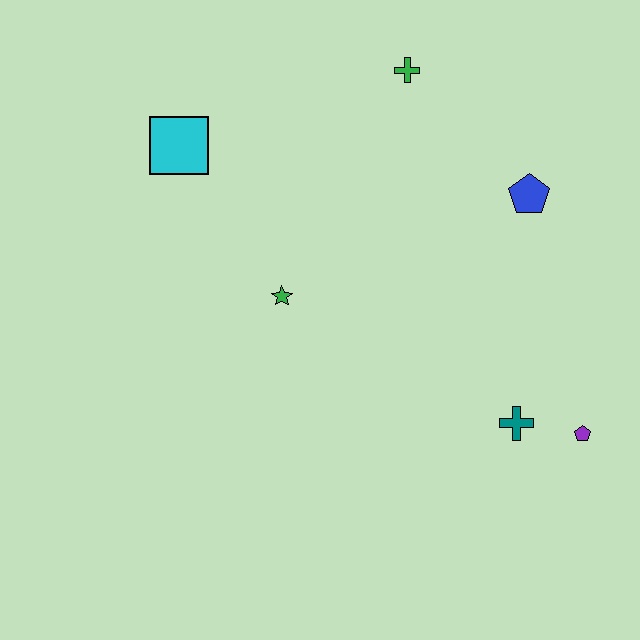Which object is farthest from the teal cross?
The cyan square is farthest from the teal cross.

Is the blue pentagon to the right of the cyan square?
Yes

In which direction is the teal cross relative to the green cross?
The teal cross is below the green cross.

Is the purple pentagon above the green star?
No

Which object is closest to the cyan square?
The green star is closest to the cyan square.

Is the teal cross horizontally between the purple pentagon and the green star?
Yes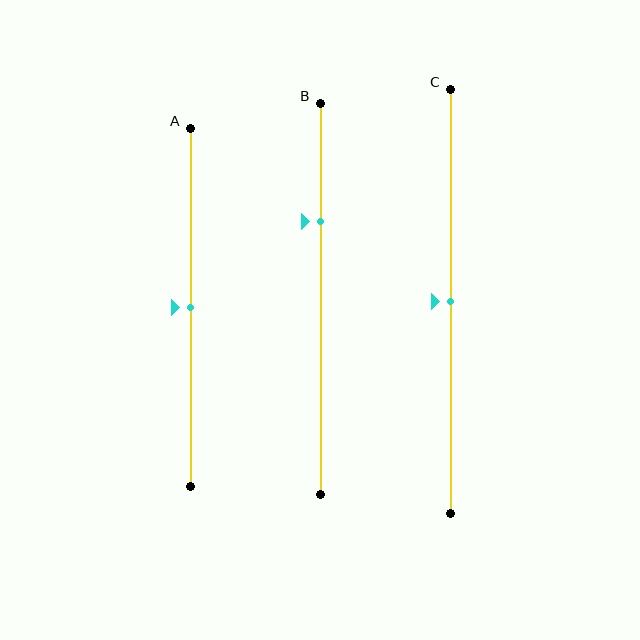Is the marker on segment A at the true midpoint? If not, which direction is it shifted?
Yes, the marker on segment A is at the true midpoint.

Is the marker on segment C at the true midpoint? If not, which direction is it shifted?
Yes, the marker on segment C is at the true midpoint.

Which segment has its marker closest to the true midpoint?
Segment A has its marker closest to the true midpoint.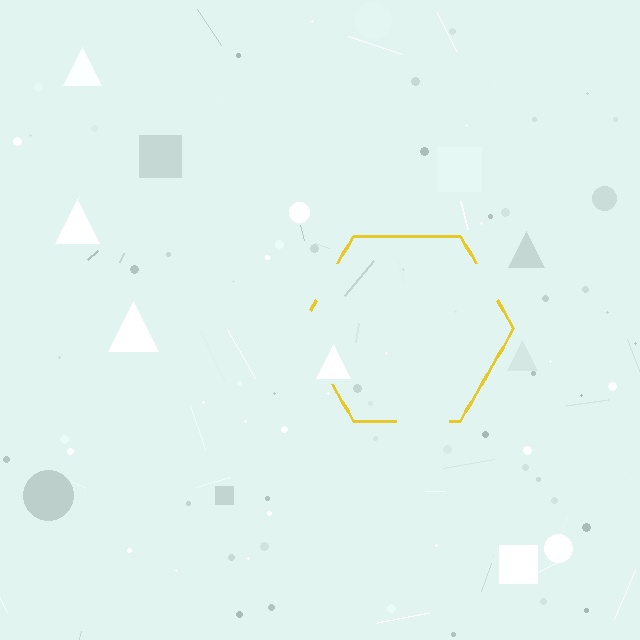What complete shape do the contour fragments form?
The contour fragments form a hexagon.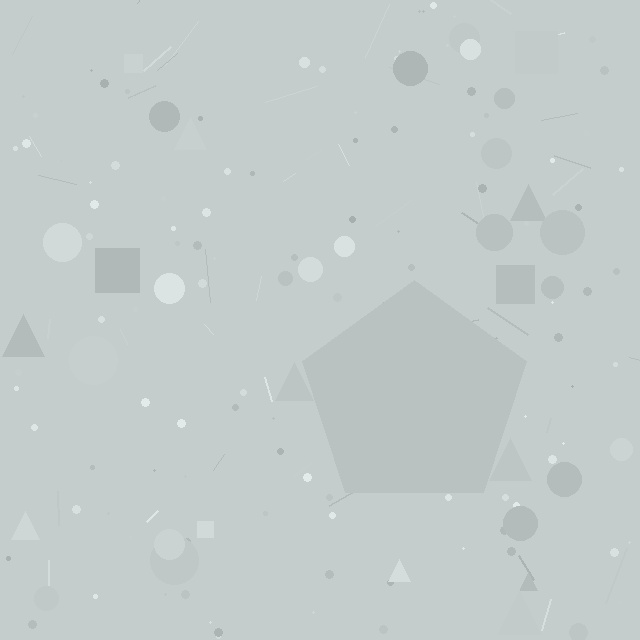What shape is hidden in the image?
A pentagon is hidden in the image.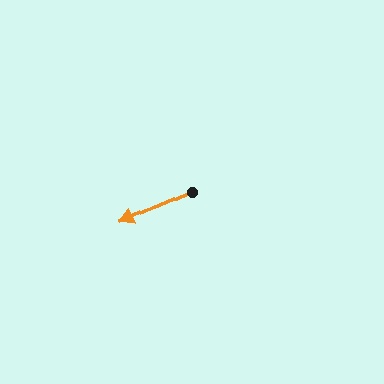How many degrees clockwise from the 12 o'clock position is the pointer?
Approximately 246 degrees.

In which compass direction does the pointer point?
Southwest.